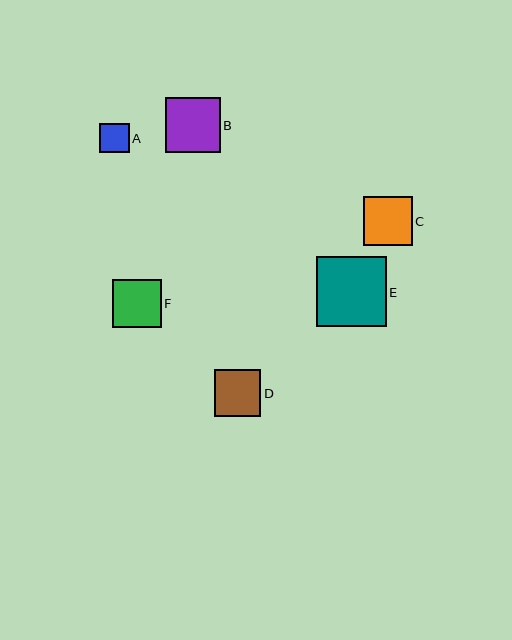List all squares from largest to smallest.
From largest to smallest: E, B, C, F, D, A.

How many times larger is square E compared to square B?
Square E is approximately 1.3 times the size of square B.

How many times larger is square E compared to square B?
Square E is approximately 1.3 times the size of square B.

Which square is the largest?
Square E is the largest with a size of approximately 69 pixels.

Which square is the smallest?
Square A is the smallest with a size of approximately 29 pixels.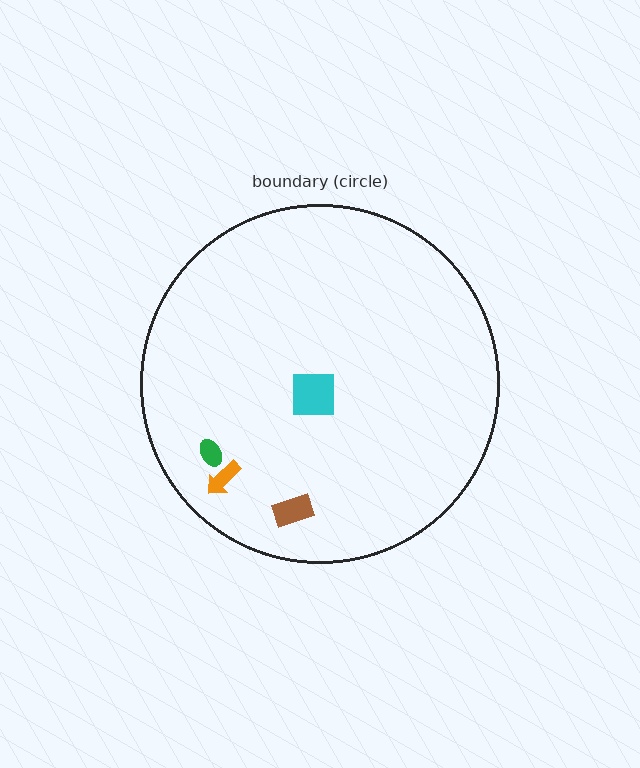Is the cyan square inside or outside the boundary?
Inside.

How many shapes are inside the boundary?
4 inside, 0 outside.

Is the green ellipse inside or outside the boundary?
Inside.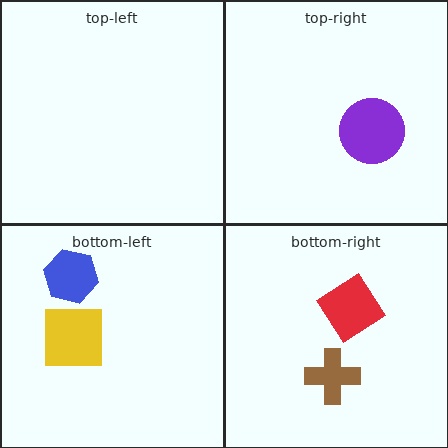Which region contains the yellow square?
The bottom-left region.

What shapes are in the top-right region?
The purple circle.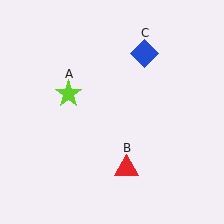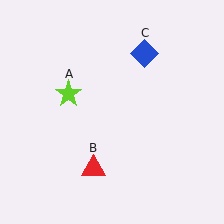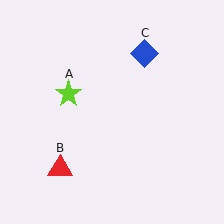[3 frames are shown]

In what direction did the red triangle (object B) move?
The red triangle (object B) moved left.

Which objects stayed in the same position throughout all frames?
Lime star (object A) and blue diamond (object C) remained stationary.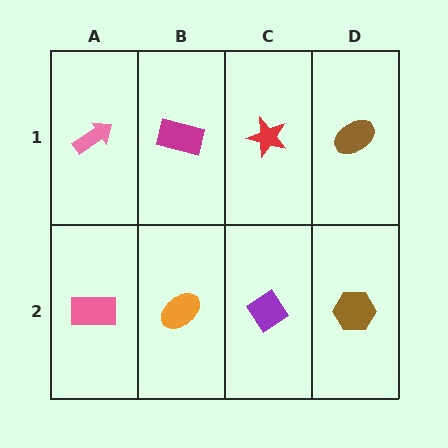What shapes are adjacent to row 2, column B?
A magenta rectangle (row 1, column B), a pink rectangle (row 2, column A), a purple diamond (row 2, column C).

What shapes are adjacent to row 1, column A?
A pink rectangle (row 2, column A), a magenta rectangle (row 1, column B).